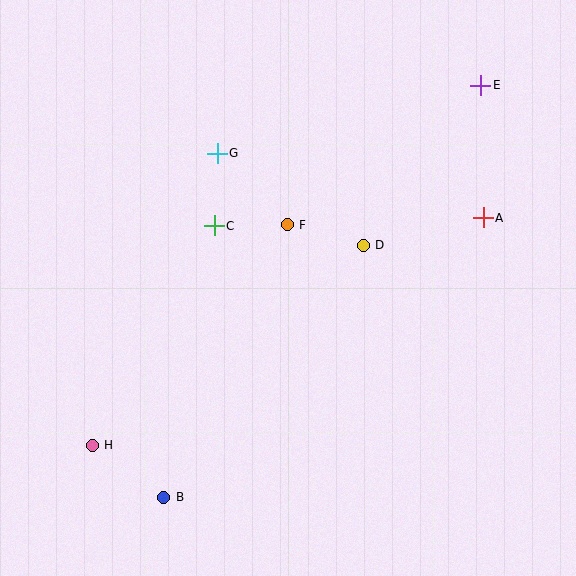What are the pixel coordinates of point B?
Point B is at (164, 497).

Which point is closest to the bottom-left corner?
Point H is closest to the bottom-left corner.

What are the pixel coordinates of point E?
Point E is at (481, 85).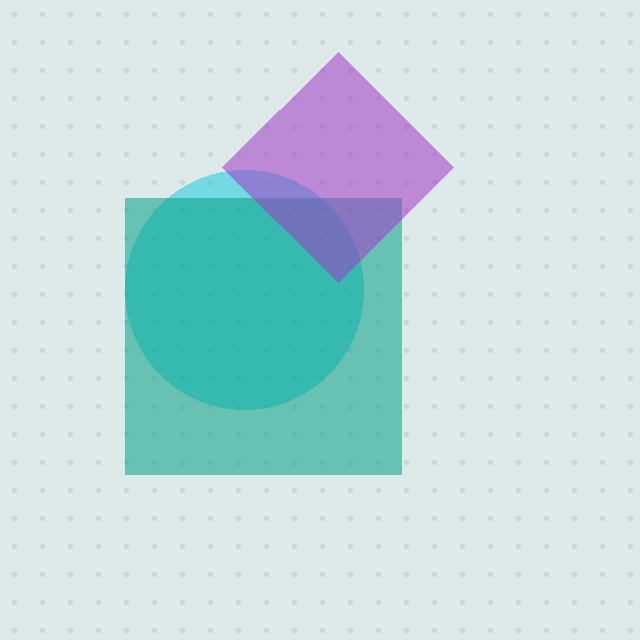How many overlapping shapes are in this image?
There are 3 overlapping shapes in the image.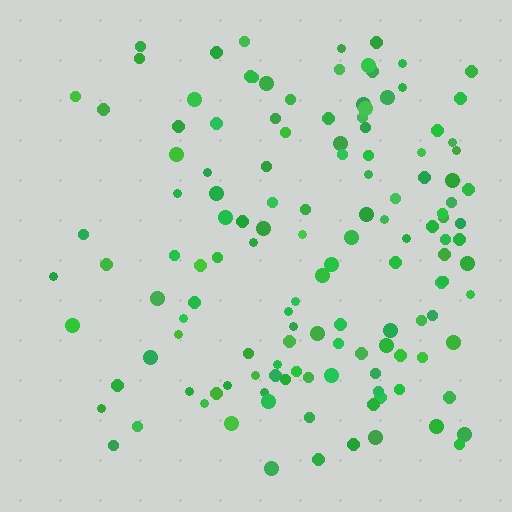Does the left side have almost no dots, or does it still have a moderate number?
Still a moderate number, just noticeably fewer than the right.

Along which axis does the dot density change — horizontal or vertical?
Horizontal.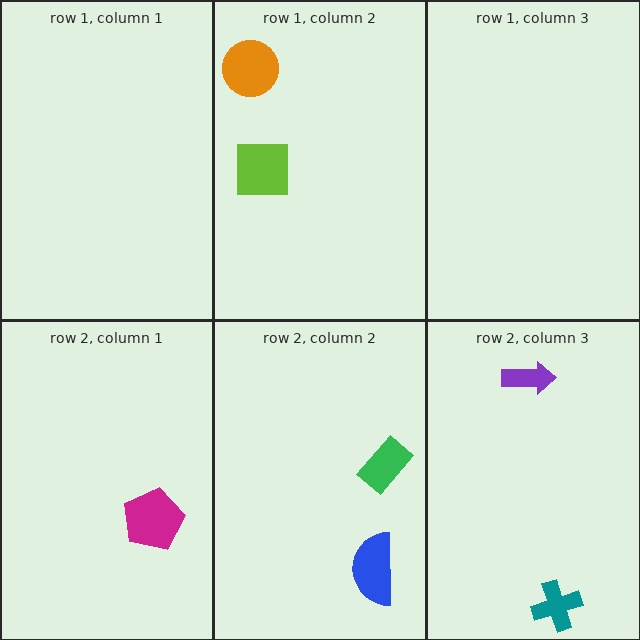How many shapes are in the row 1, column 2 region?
2.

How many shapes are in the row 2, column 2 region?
2.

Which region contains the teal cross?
The row 2, column 3 region.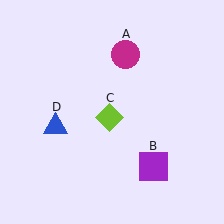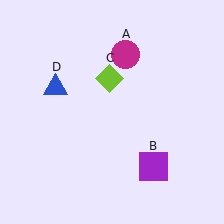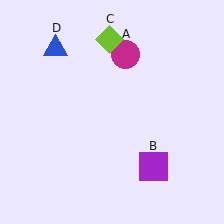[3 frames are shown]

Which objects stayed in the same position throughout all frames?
Magenta circle (object A) and purple square (object B) remained stationary.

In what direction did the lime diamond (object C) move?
The lime diamond (object C) moved up.